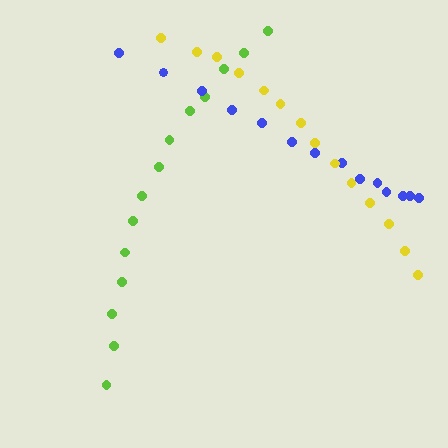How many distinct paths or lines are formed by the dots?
There are 3 distinct paths.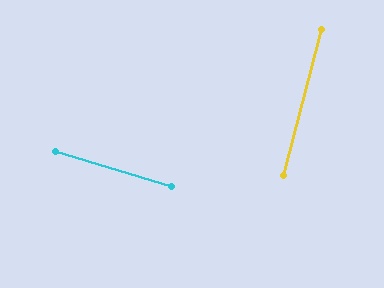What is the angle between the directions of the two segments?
Approximately 88 degrees.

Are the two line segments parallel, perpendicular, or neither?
Perpendicular — they meet at approximately 88°.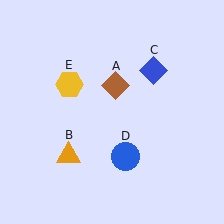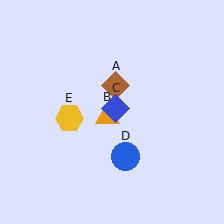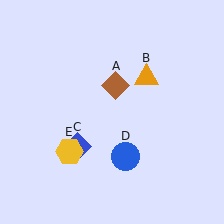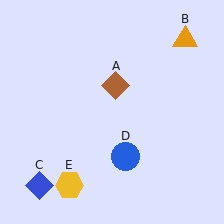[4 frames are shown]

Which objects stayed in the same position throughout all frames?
Brown diamond (object A) and blue circle (object D) remained stationary.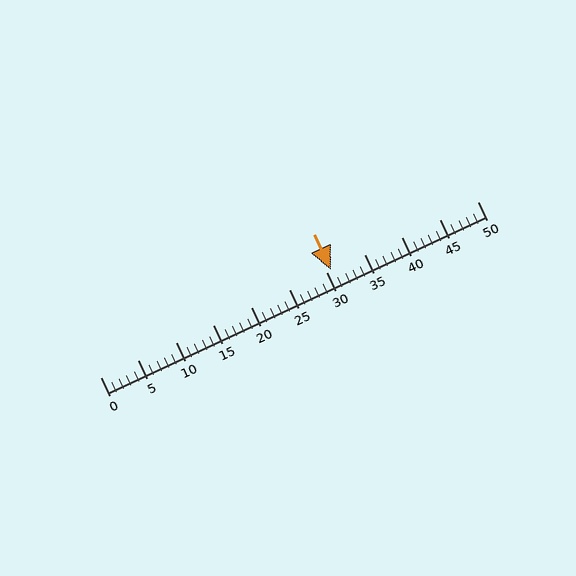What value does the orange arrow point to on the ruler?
The orange arrow points to approximately 31.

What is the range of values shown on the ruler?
The ruler shows values from 0 to 50.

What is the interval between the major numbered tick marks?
The major tick marks are spaced 5 units apart.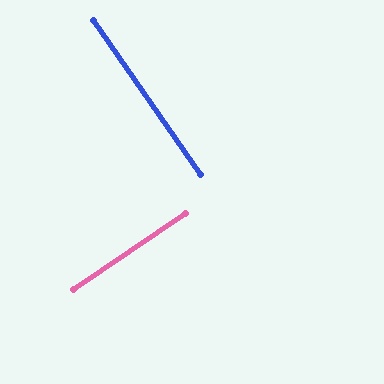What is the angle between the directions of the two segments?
Approximately 89 degrees.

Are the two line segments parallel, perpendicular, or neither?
Perpendicular — they meet at approximately 89°.